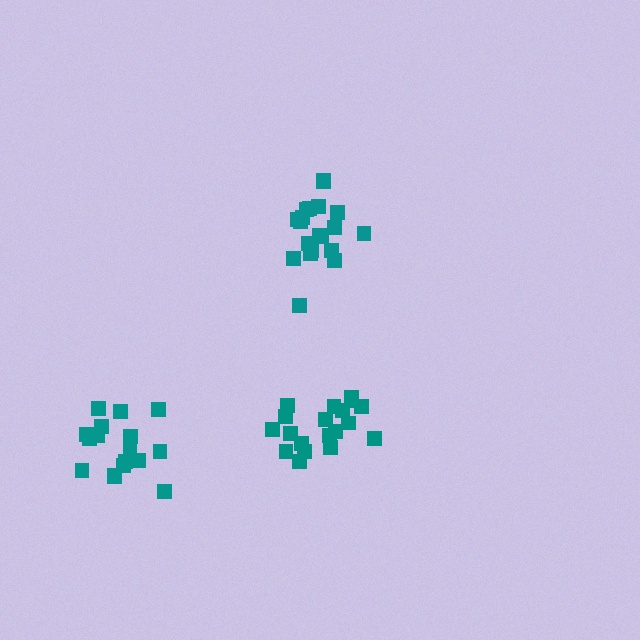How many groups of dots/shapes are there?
There are 3 groups.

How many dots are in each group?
Group 1: 20 dots, Group 2: 17 dots, Group 3: 19 dots (56 total).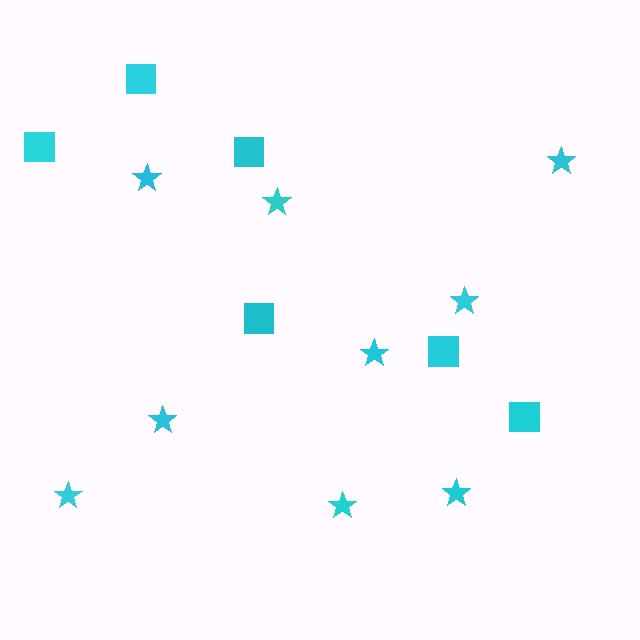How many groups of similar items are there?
There are 2 groups: one group of stars (9) and one group of squares (6).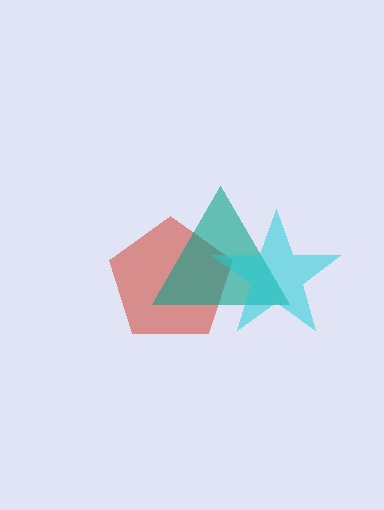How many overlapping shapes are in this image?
There are 3 overlapping shapes in the image.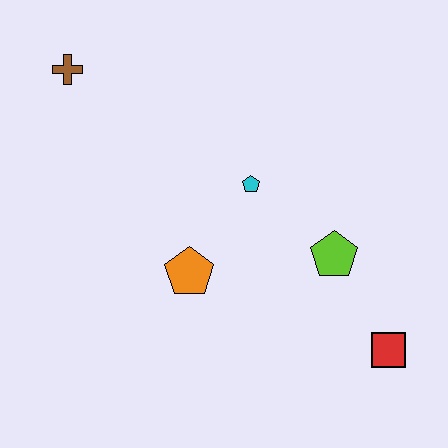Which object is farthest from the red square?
The brown cross is farthest from the red square.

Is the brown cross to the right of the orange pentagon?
No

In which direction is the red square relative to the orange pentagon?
The red square is to the right of the orange pentagon.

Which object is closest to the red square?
The lime pentagon is closest to the red square.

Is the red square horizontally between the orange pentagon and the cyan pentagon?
No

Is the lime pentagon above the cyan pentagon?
No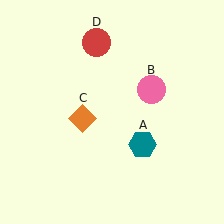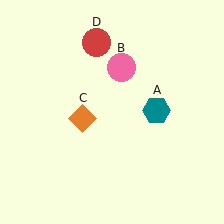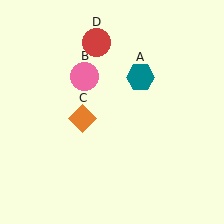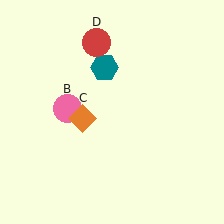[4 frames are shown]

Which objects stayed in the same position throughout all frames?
Orange diamond (object C) and red circle (object D) remained stationary.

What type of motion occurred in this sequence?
The teal hexagon (object A), pink circle (object B) rotated counterclockwise around the center of the scene.